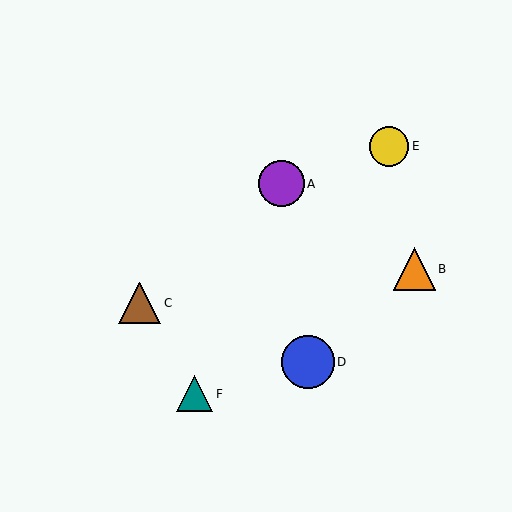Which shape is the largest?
The blue circle (labeled D) is the largest.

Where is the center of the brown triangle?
The center of the brown triangle is at (140, 303).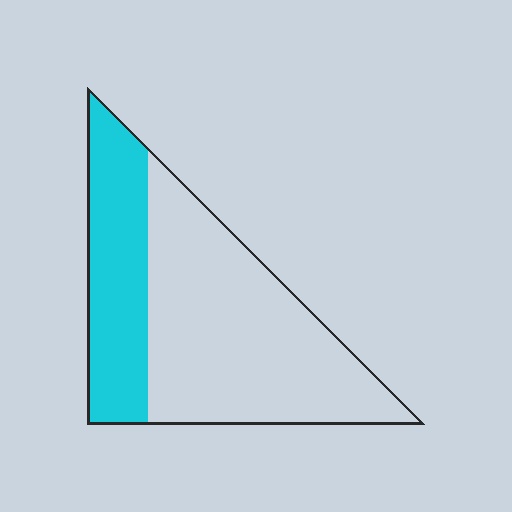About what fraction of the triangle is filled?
About one third (1/3).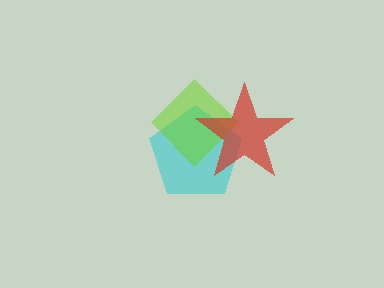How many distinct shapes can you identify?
There are 3 distinct shapes: a cyan pentagon, a lime diamond, a red star.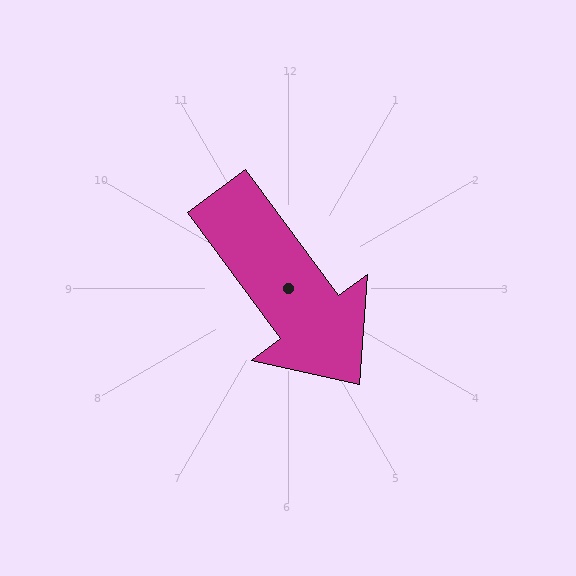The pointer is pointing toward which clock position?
Roughly 5 o'clock.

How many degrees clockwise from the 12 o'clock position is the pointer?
Approximately 144 degrees.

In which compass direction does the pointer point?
Southeast.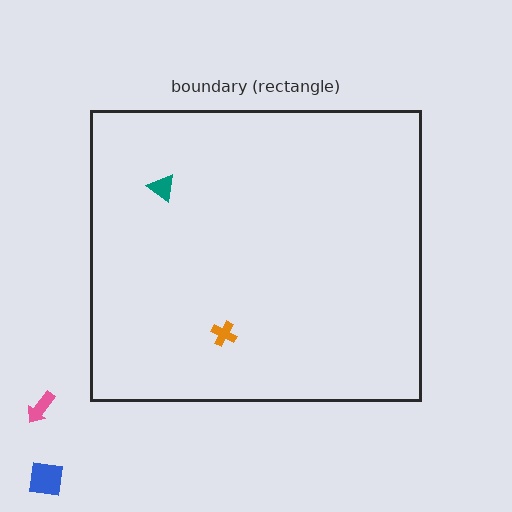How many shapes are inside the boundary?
2 inside, 2 outside.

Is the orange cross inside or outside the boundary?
Inside.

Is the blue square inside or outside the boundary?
Outside.